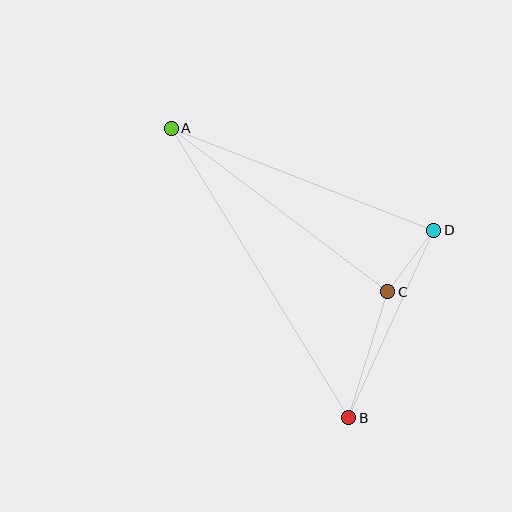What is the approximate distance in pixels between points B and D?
The distance between B and D is approximately 206 pixels.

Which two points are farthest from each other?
Points A and B are farthest from each other.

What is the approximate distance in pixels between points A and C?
The distance between A and C is approximately 271 pixels.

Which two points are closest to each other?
Points C and D are closest to each other.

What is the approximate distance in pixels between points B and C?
The distance between B and C is approximately 132 pixels.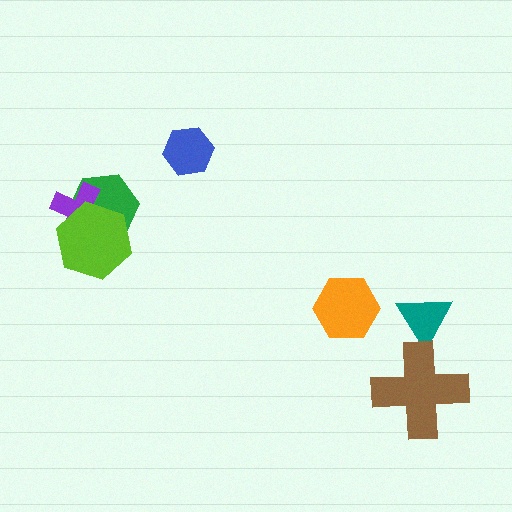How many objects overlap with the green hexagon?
2 objects overlap with the green hexagon.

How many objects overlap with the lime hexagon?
2 objects overlap with the lime hexagon.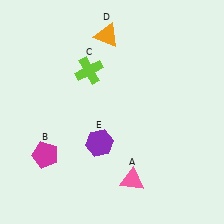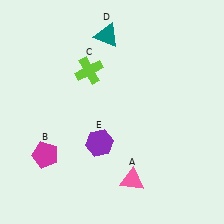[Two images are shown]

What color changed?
The triangle (D) changed from orange in Image 1 to teal in Image 2.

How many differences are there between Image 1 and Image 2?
There is 1 difference between the two images.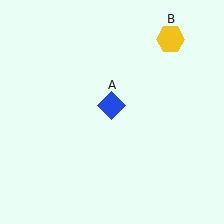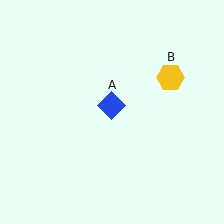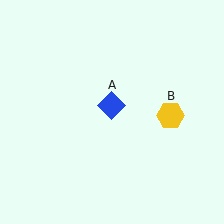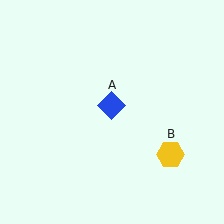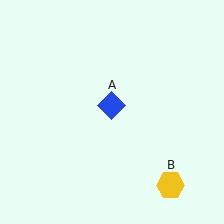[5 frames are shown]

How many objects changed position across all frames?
1 object changed position: yellow hexagon (object B).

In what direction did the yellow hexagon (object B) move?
The yellow hexagon (object B) moved down.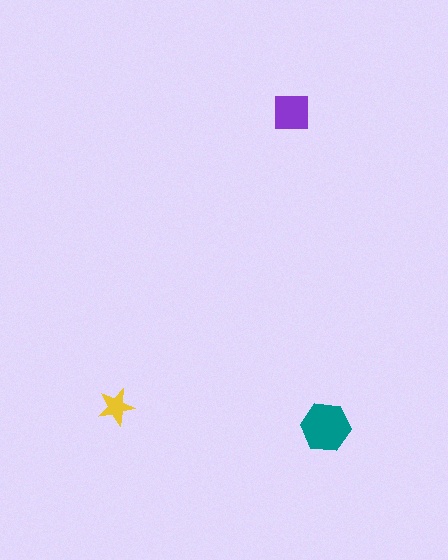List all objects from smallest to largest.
The yellow star, the purple square, the teal hexagon.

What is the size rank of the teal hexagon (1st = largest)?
1st.